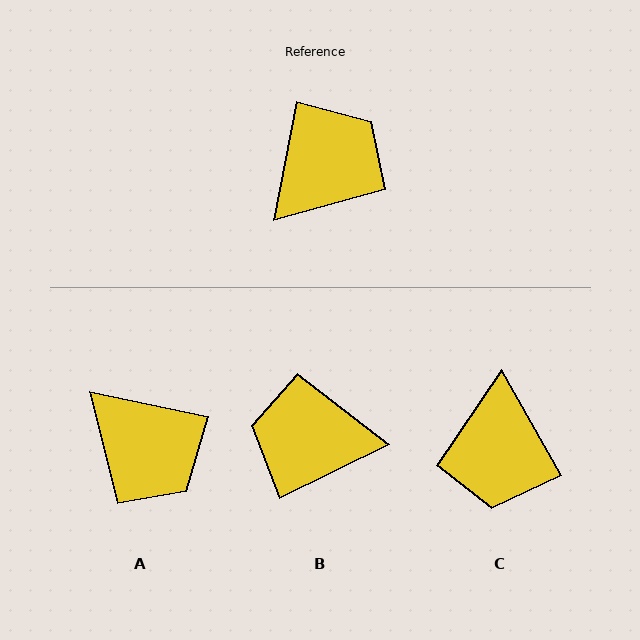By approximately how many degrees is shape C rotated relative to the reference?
Approximately 140 degrees clockwise.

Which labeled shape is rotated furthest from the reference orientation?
C, about 140 degrees away.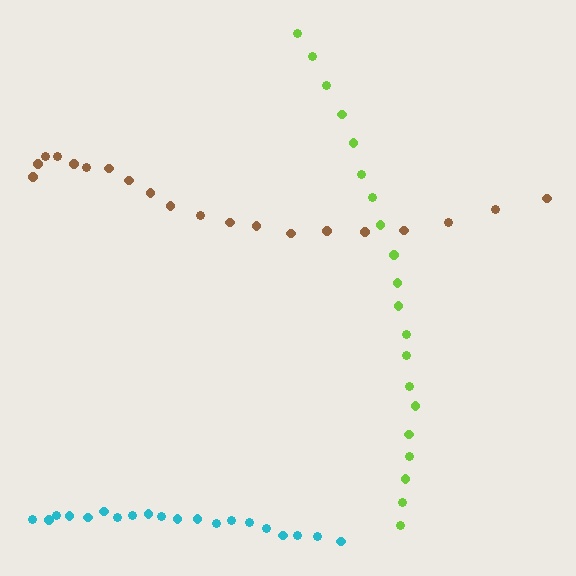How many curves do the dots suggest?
There are 3 distinct paths.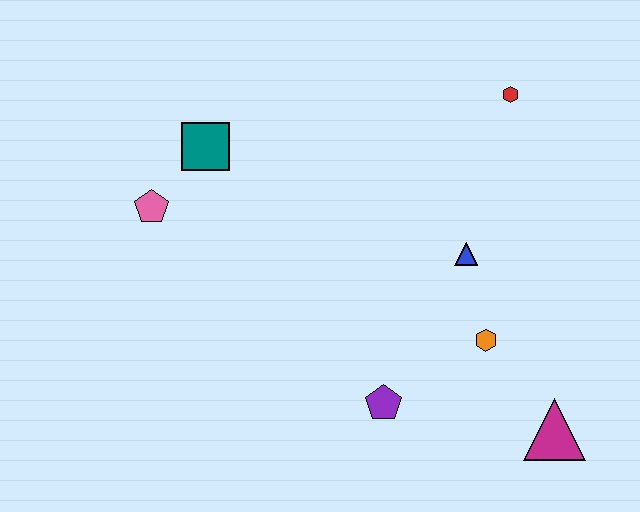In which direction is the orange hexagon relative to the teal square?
The orange hexagon is to the right of the teal square.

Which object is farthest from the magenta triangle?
The pink pentagon is farthest from the magenta triangle.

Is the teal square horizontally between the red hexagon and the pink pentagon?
Yes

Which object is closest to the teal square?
The pink pentagon is closest to the teal square.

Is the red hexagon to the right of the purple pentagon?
Yes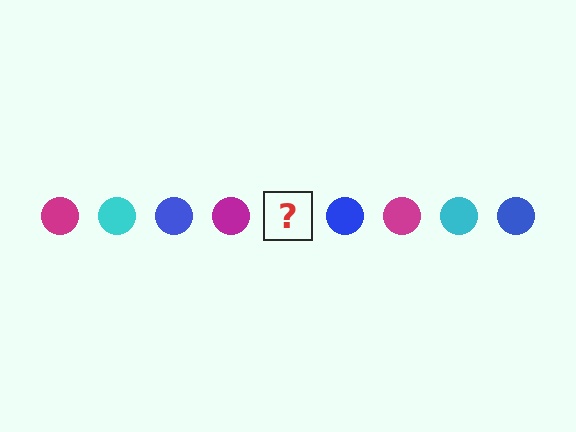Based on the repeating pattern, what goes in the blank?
The blank should be a cyan circle.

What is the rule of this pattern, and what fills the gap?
The rule is that the pattern cycles through magenta, cyan, blue circles. The gap should be filled with a cyan circle.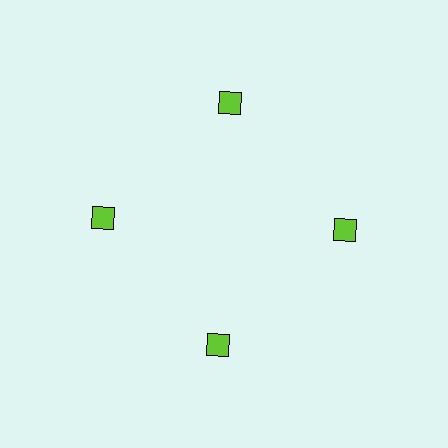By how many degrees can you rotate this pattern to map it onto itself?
The pattern maps onto itself every 90 degrees of rotation.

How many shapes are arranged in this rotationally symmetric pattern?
There are 4 shapes, arranged in 4 groups of 1.